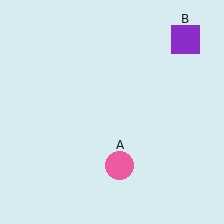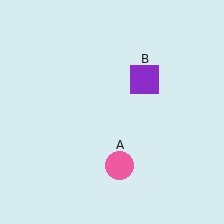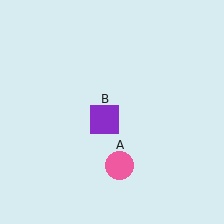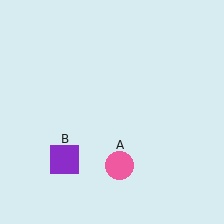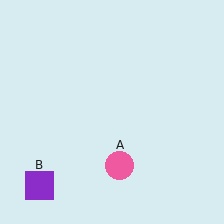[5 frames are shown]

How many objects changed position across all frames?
1 object changed position: purple square (object B).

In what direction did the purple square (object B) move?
The purple square (object B) moved down and to the left.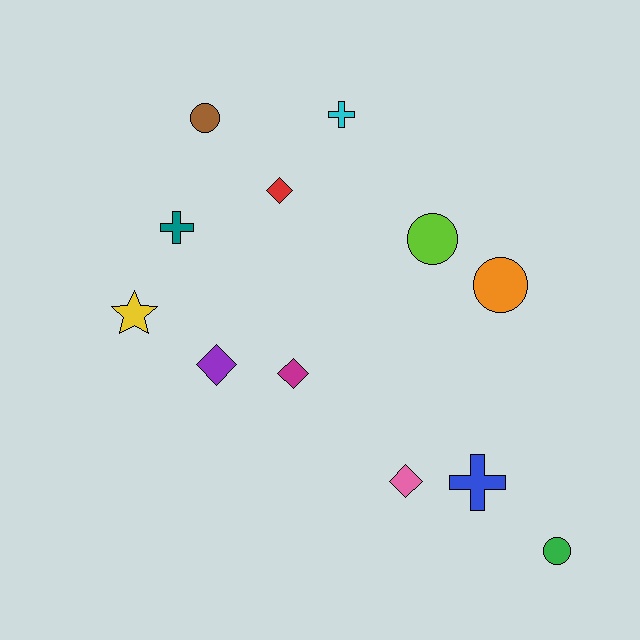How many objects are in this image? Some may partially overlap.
There are 12 objects.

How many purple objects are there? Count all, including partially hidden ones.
There is 1 purple object.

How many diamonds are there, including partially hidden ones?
There are 4 diamonds.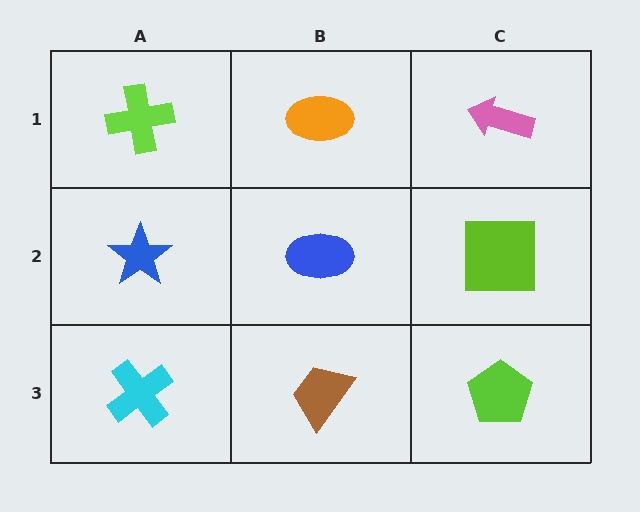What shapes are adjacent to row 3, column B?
A blue ellipse (row 2, column B), a cyan cross (row 3, column A), a lime pentagon (row 3, column C).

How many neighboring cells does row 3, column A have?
2.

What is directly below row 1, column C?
A lime square.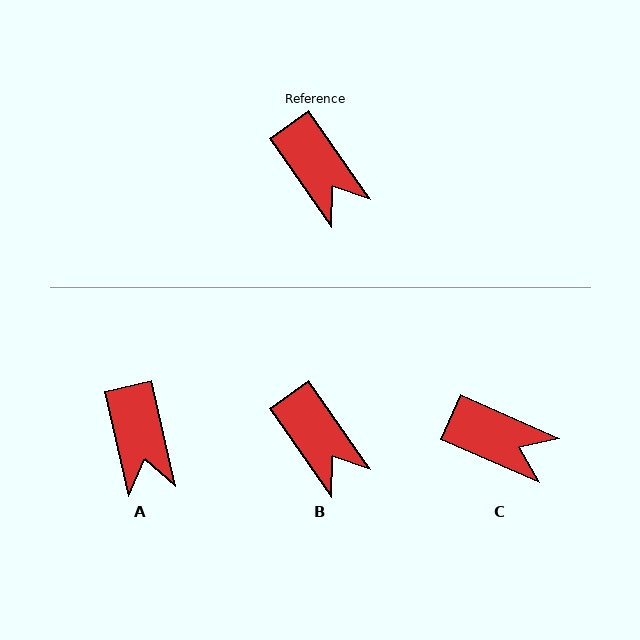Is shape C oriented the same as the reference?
No, it is off by about 31 degrees.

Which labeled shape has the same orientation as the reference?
B.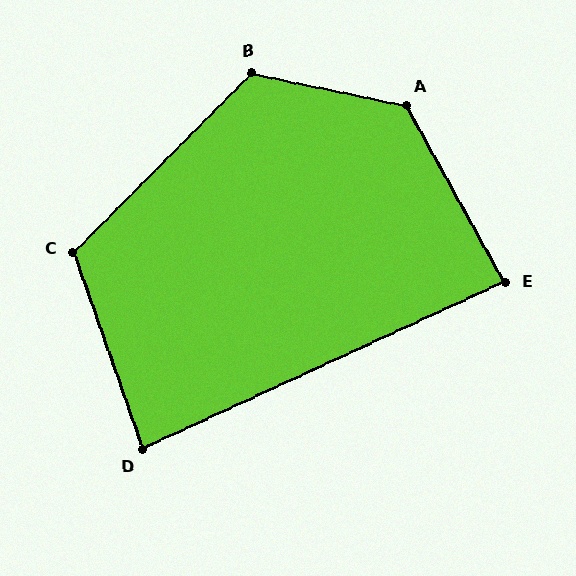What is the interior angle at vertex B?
Approximately 123 degrees (obtuse).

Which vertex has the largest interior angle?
A, at approximately 131 degrees.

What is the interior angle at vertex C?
Approximately 116 degrees (obtuse).